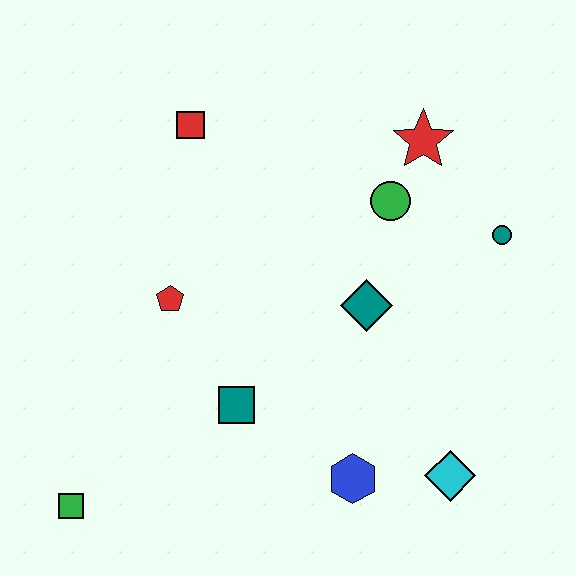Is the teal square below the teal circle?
Yes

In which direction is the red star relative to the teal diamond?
The red star is above the teal diamond.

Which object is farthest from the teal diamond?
The green square is farthest from the teal diamond.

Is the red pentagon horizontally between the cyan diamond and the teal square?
No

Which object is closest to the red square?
The red pentagon is closest to the red square.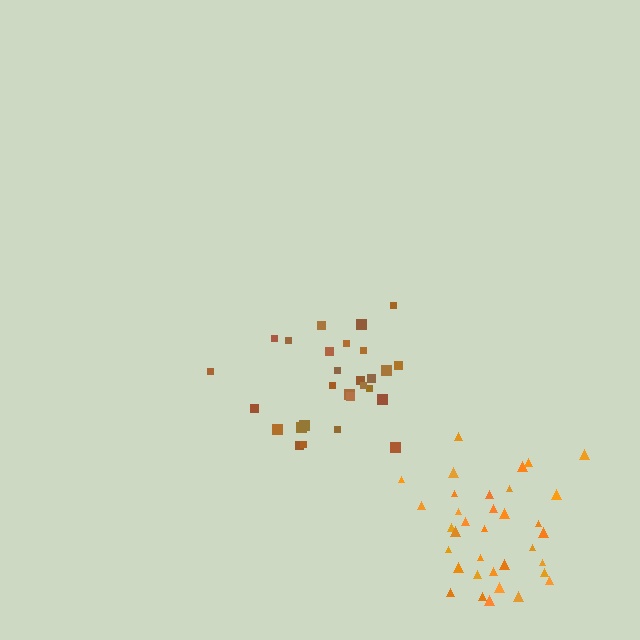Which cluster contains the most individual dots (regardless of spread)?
Orange (35).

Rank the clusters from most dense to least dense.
brown, orange.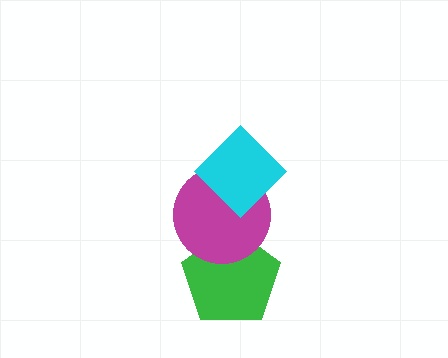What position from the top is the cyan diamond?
The cyan diamond is 1st from the top.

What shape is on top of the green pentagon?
The magenta circle is on top of the green pentagon.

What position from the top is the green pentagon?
The green pentagon is 3rd from the top.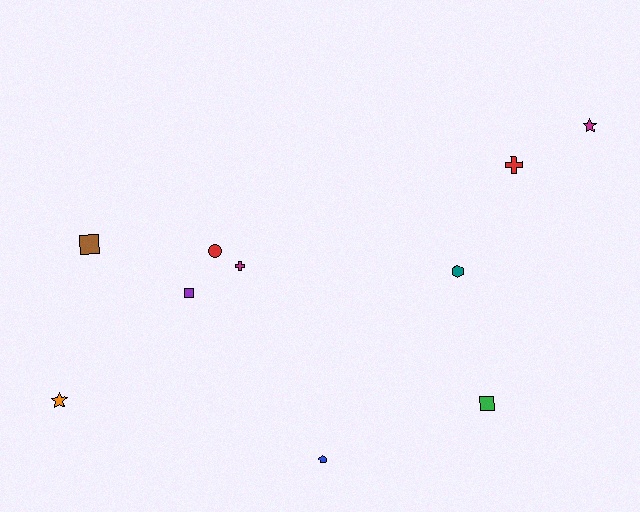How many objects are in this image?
There are 10 objects.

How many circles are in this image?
There is 1 circle.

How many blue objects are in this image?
There is 1 blue object.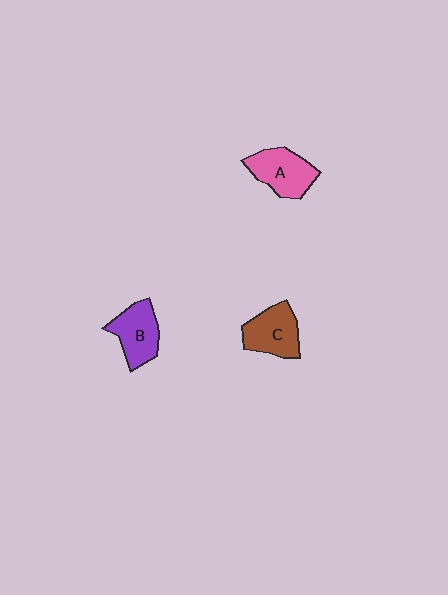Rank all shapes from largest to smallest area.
From largest to smallest: A (pink), C (brown), B (purple).